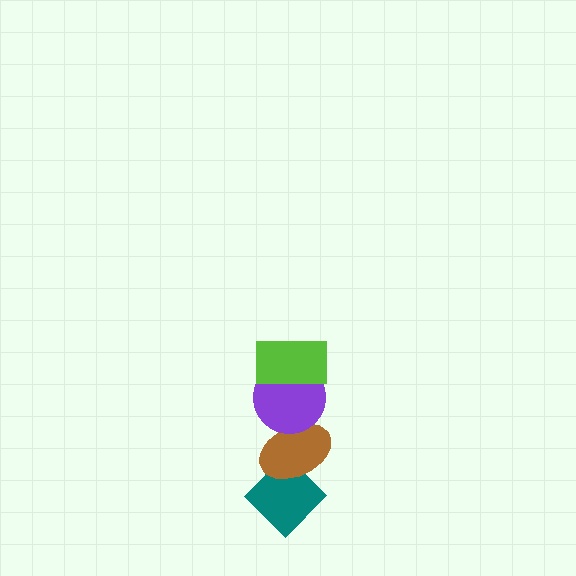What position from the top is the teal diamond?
The teal diamond is 4th from the top.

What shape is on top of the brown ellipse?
The purple circle is on top of the brown ellipse.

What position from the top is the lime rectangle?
The lime rectangle is 1st from the top.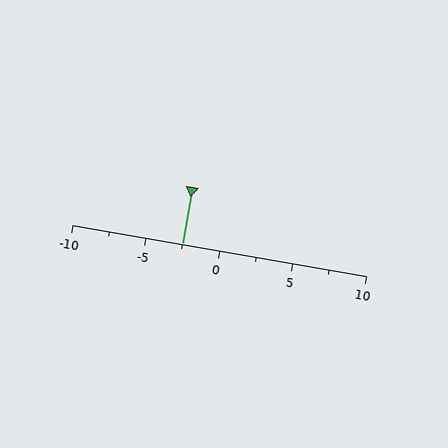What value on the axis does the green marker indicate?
The marker indicates approximately -2.5.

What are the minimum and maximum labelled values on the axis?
The axis runs from -10 to 10.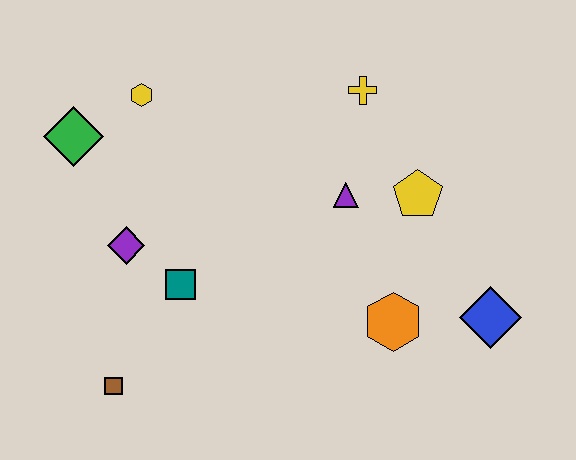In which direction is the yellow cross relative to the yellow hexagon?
The yellow cross is to the right of the yellow hexagon.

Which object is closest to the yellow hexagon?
The green diamond is closest to the yellow hexagon.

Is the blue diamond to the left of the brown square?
No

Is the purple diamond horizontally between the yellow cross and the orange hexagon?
No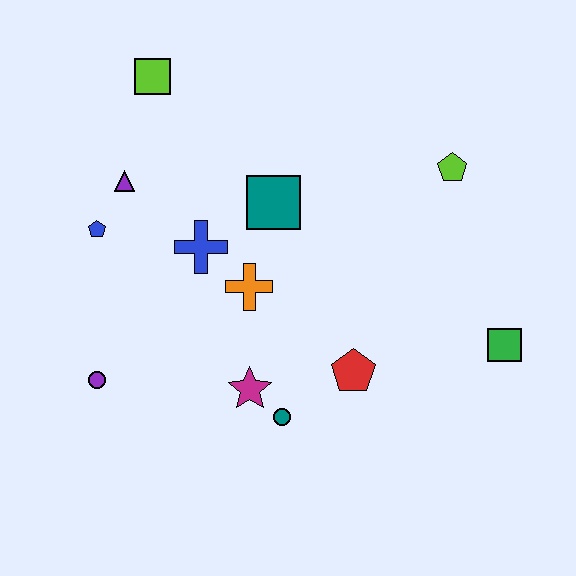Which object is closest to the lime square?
The purple triangle is closest to the lime square.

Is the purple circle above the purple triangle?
No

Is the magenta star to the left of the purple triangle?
No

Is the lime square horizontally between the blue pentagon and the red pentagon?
Yes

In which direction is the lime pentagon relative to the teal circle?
The lime pentagon is above the teal circle.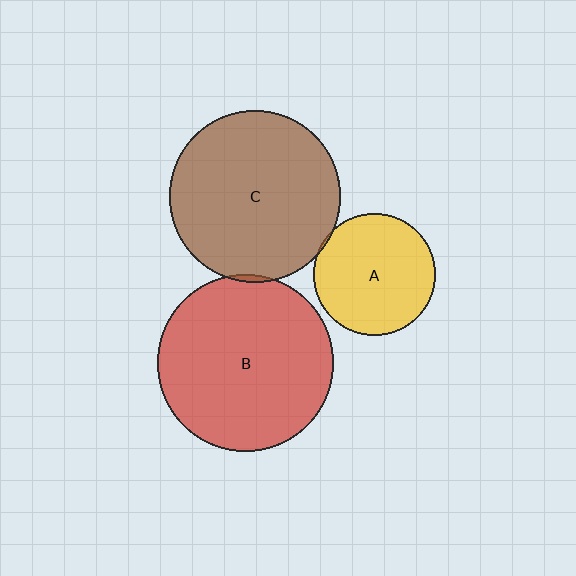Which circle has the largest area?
Circle B (red).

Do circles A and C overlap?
Yes.